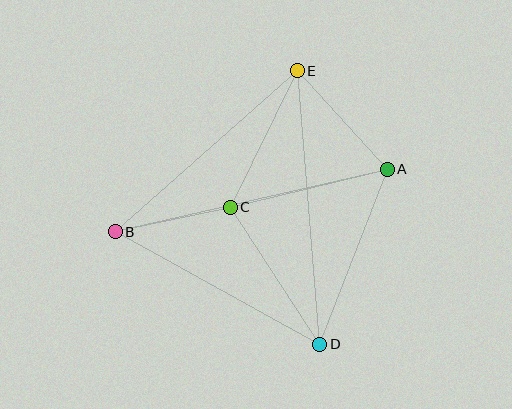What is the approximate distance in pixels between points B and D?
The distance between B and D is approximately 234 pixels.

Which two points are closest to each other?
Points B and C are closest to each other.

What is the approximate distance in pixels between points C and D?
The distance between C and D is approximately 163 pixels.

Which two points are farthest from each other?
Points A and B are farthest from each other.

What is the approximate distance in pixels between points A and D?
The distance between A and D is approximately 188 pixels.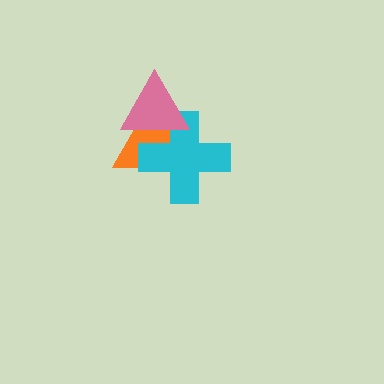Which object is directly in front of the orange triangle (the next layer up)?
The cyan cross is directly in front of the orange triangle.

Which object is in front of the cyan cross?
The pink triangle is in front of the cyan cross.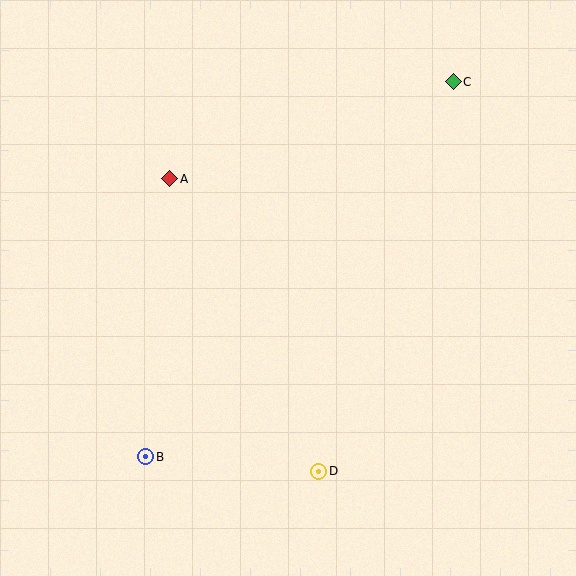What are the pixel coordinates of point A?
Point A is at (170, 179).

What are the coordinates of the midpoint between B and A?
The midpoint between B and A is at (158, 318).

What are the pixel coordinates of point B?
Point B is at (146, 457).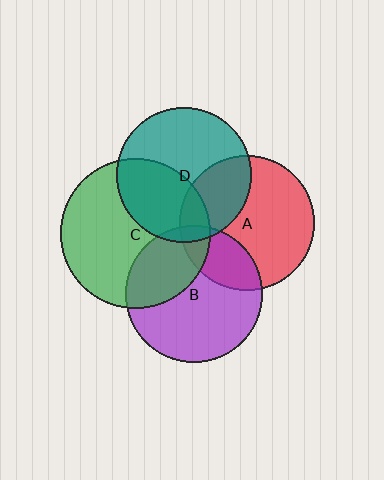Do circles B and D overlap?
Yes.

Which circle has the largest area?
Circle C (green).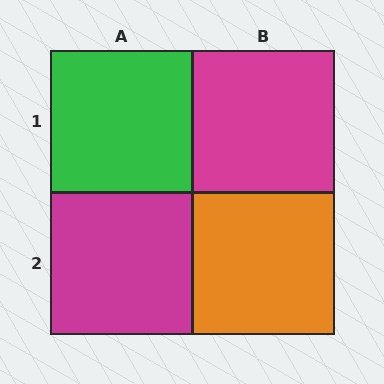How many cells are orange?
1 cell is orange.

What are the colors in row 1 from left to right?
Green, magenta.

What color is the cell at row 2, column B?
Orange.